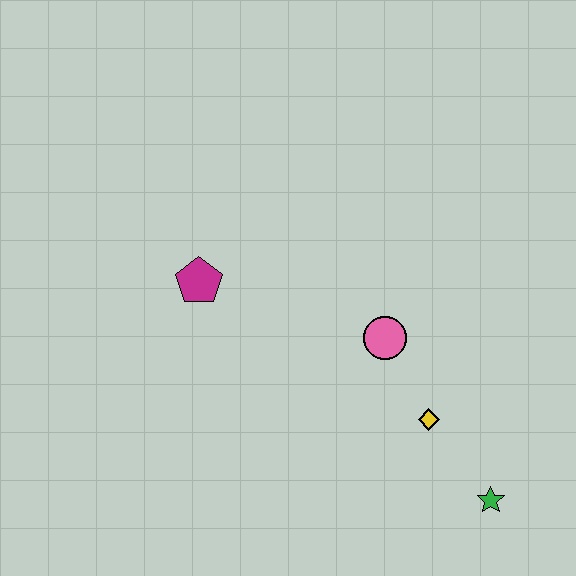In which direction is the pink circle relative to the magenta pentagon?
The pink circle is to the right of the magenta pentagon.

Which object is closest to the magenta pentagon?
The pink circle is closest to the magenta pentagon.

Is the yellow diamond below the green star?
No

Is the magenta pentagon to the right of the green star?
No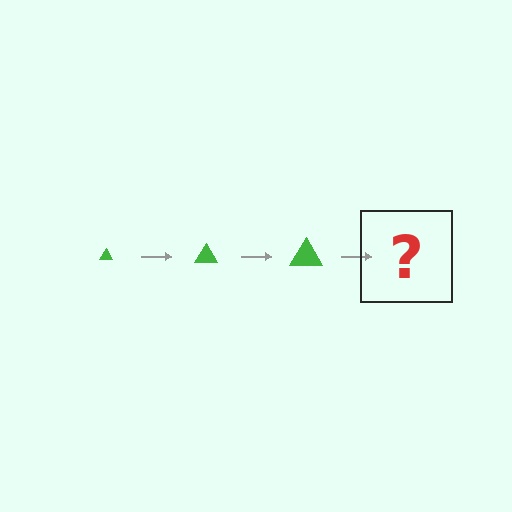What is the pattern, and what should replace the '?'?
The pattern is that the triangle gets progressively larger each step. The '?' should be a green triangle, larger than the previous one.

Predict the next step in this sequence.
The next step is a green triangle, larger than the previous one.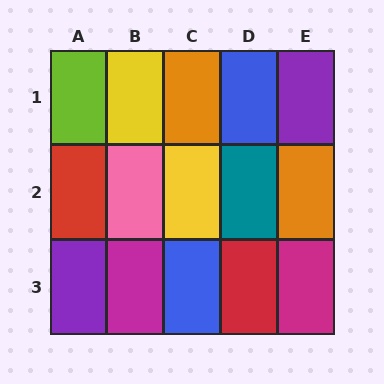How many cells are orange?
2 cells are orange.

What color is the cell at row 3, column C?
Blue.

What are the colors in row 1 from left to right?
Lime, yellow, orange, blue, purple.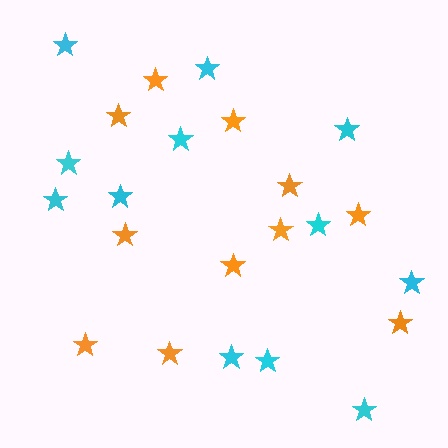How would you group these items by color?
There are 2 groups: one group of cyan stars (12) and one group of orange stars (11).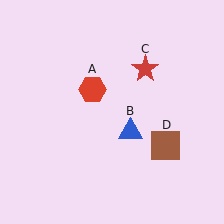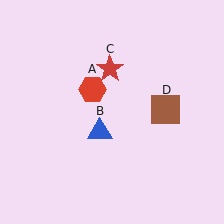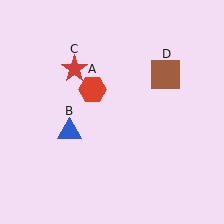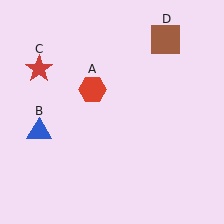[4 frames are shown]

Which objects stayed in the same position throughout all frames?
Red hexagon (object A) remained stationary.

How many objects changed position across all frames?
3 objects changed position: blue triangle (object B), red star (object C), brown square (object D).